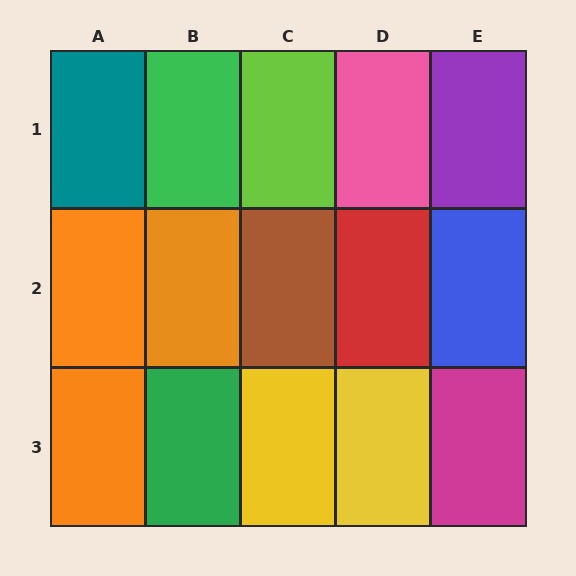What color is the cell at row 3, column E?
Magenta.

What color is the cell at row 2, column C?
Brown.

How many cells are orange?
3 cells are orange.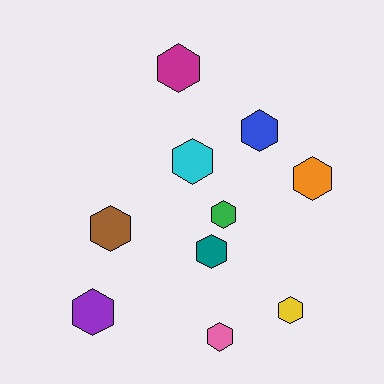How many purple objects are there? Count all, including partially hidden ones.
There is 1 purple object.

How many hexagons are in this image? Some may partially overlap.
There are 10 hexagons.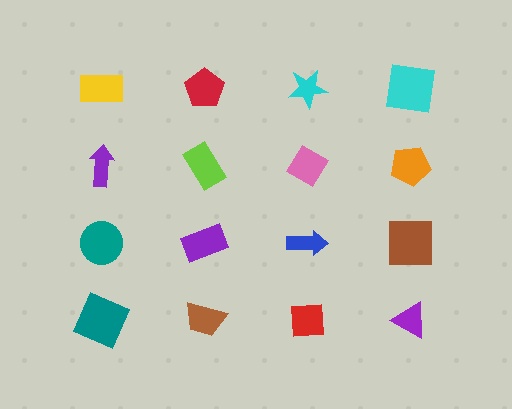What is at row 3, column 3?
A blue arrow.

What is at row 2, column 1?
A purple arrow.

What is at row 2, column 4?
An orange pentagon.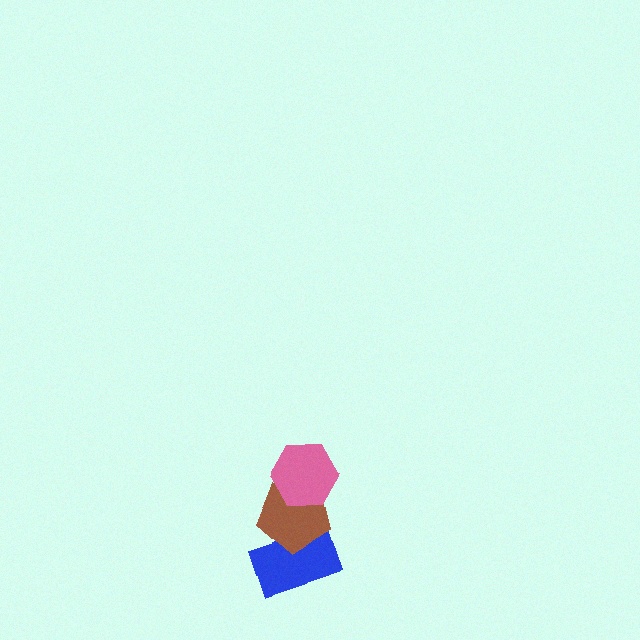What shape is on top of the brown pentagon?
The pink hexagon is on top of the brown pentagon.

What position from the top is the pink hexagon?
The pink hexagon is 1st from the top.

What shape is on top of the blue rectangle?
The brown pentagon is on top of the blue rectangle.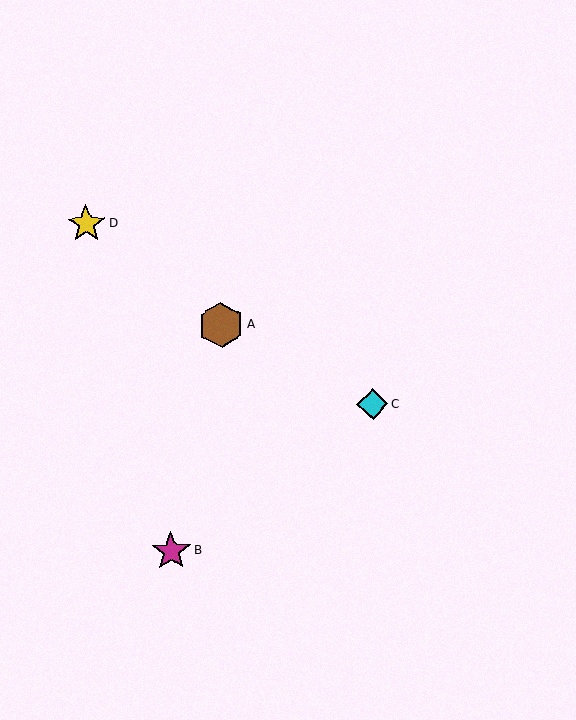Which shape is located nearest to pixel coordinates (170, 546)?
The magenta star (labeled B) at (171, 551) is nearest to that location.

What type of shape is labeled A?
Shape A is a brown hexagon.